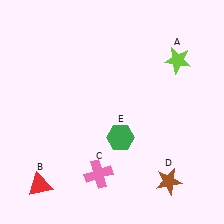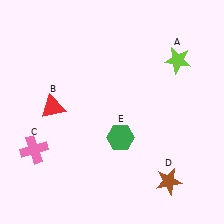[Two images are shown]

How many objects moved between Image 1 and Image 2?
2 objects moved between the two images.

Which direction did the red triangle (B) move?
The red triangle (B) moved up.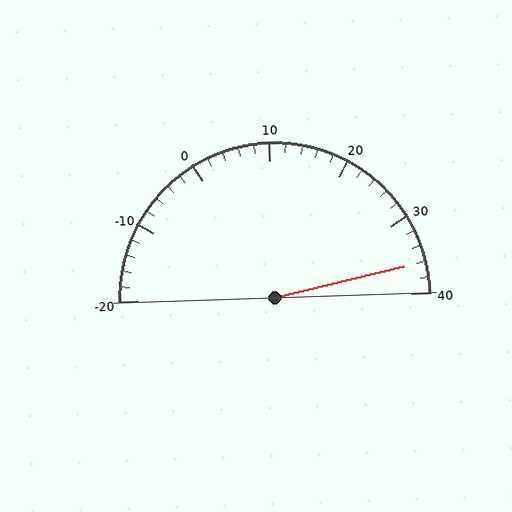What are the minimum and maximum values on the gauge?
The gauge ranges from -20 to 40.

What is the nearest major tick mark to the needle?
The nearest major tick mark is 40.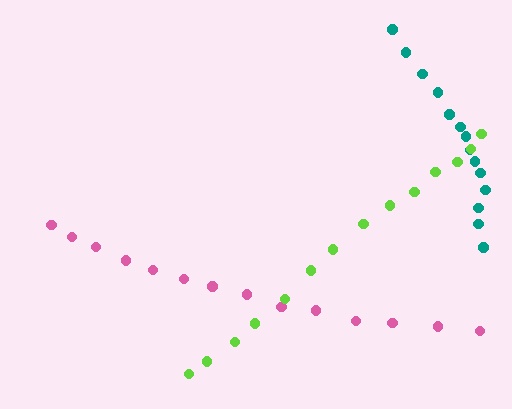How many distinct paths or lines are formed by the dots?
There are 3 distinct paths.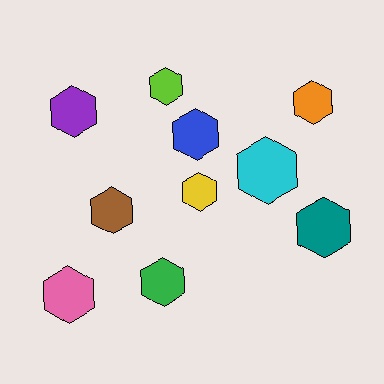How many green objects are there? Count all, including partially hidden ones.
There is 1 green object.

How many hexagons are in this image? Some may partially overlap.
There are 10 hexagons.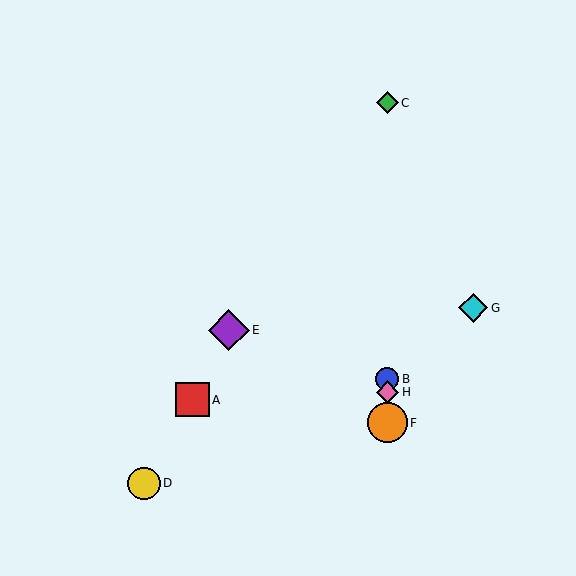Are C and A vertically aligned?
No, C is at x≈387 and A is at x≈193.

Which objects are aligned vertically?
Objects B, C, F, H are aligned vertically.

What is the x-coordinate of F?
Object F is at x≈387.